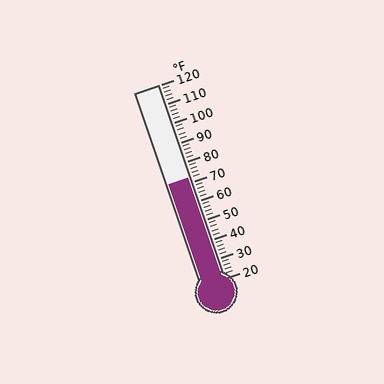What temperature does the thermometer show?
The thermometer shows approximately 72°F.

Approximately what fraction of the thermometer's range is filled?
The thermometer is filled to approximately 50% of its range.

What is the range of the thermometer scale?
The thermometer scale ranges from 20°F to 120°F.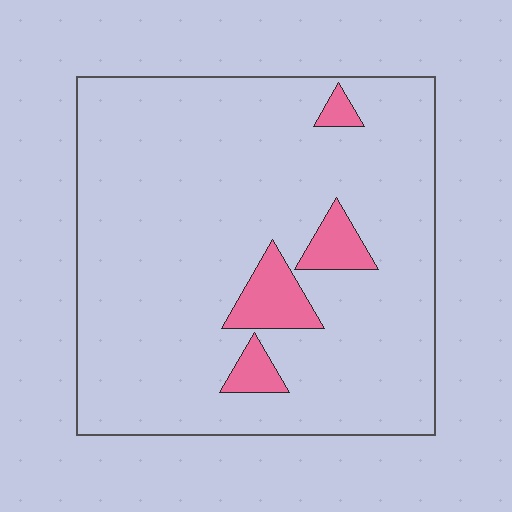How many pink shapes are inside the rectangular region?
4.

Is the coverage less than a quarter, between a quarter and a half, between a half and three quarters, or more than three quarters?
Less than a quarter.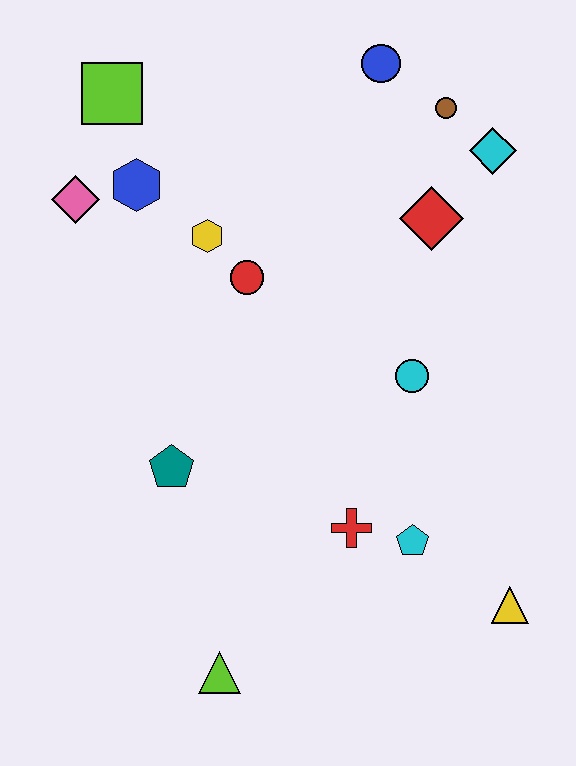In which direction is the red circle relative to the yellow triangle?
The red circle is above the yellow triangle.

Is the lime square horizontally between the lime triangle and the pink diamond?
Yes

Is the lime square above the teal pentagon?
Yes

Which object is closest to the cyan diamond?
The brown circle is closest to the cyan diamond.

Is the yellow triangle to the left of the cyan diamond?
No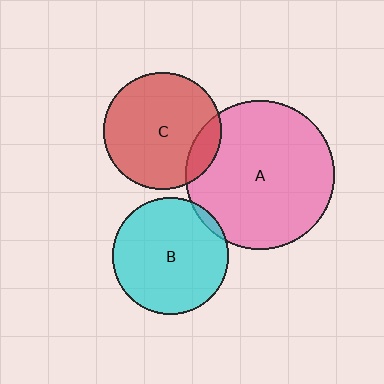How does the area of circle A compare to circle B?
Approximately 1.6 times.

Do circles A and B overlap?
Yes.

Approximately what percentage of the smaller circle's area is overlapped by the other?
Approximately 5%.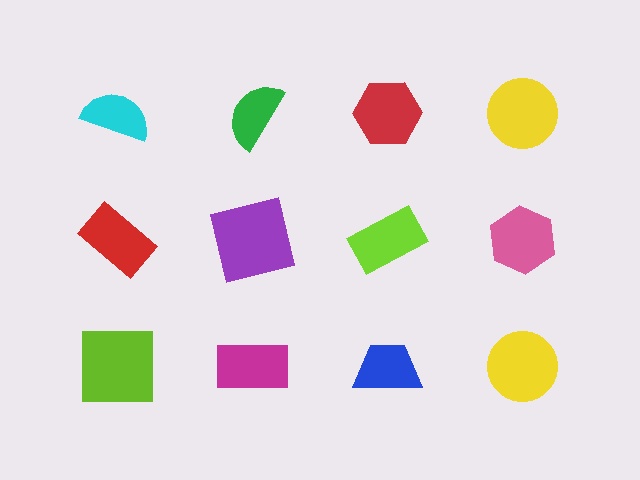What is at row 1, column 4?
A yellow circle.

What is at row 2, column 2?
A purple square.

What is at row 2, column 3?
A lime rectangle.